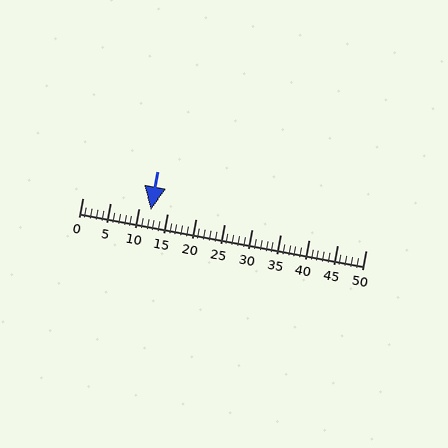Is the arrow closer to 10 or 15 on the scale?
The arrow is closer to 10.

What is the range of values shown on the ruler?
The ruler shows values from 0 to 50.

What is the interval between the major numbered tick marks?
The major tick marks are spaced 5 units apart.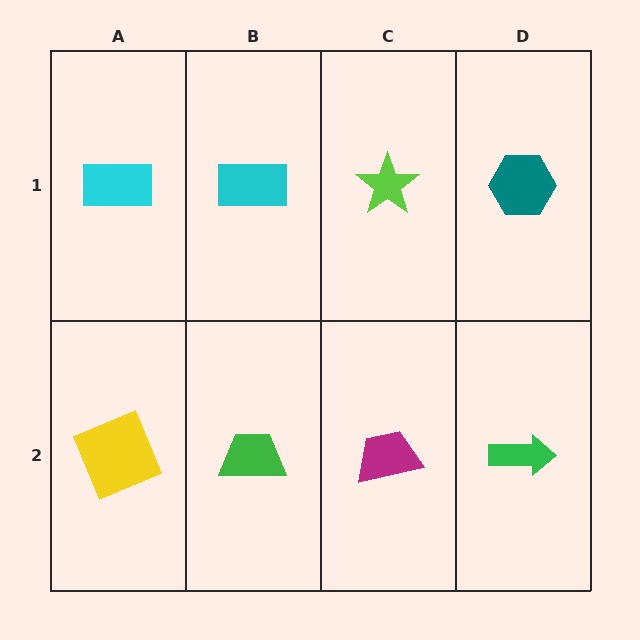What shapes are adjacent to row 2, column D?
A teal hexagon (row 1, column D), a magenta trapezoid (row 2, column C).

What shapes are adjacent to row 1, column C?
A magenta trapezoid (row 2, column C), a cyan rectangle (row 1, column B), a teal hexagon (row 1, column D).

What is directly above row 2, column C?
A lime star.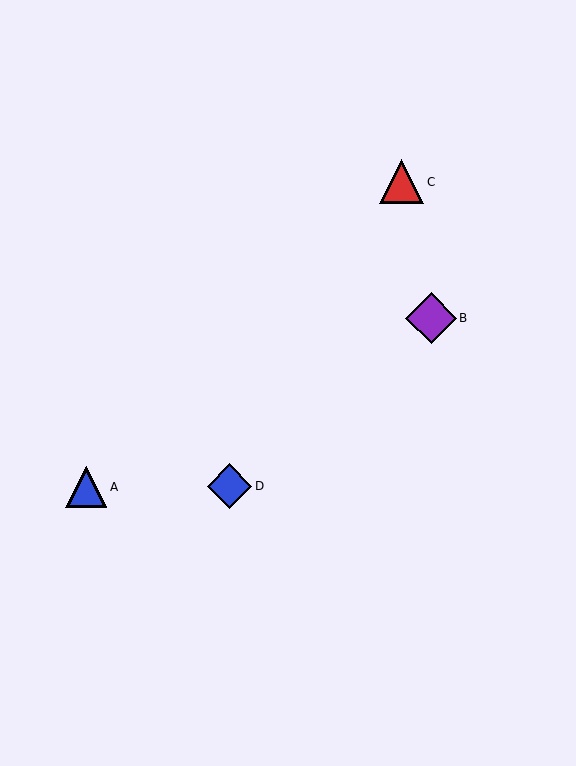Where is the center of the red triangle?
The center of the red triangle is at (402, 182).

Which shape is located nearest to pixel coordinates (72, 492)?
The blue triangle (labeled A) at (86, 487) is nearest to that location.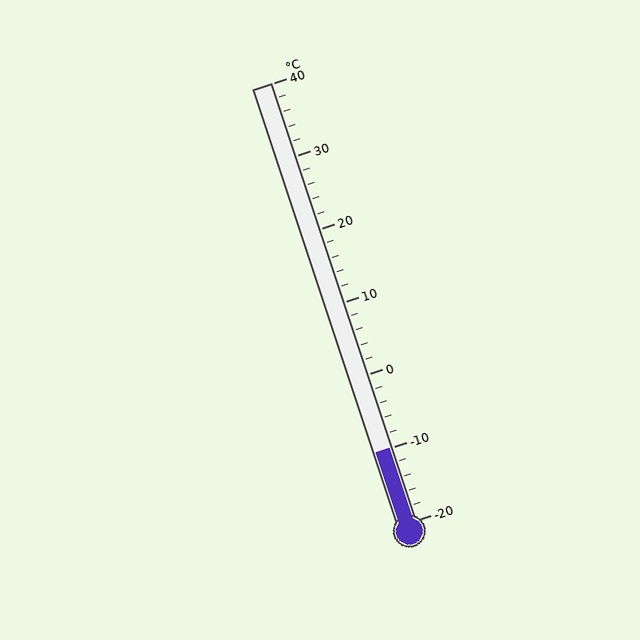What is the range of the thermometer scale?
The thermometer scale ranges from -20°C to 40°C.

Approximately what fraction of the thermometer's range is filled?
The thermometer is filled to approximately 15% of its range.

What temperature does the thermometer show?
The thermometer shows approximately -10°C.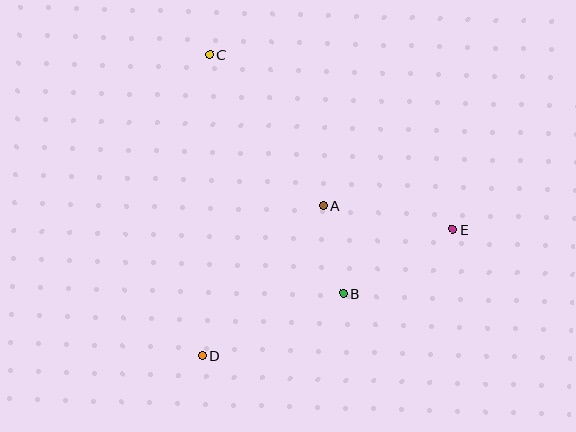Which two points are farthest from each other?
Points C and D are farthest from each other.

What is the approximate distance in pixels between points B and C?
The distance between B and C is approximately 274 pixels.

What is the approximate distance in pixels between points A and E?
The distance between A and E is approximately 131 pixels.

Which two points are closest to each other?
Points A and B are closest to each other.